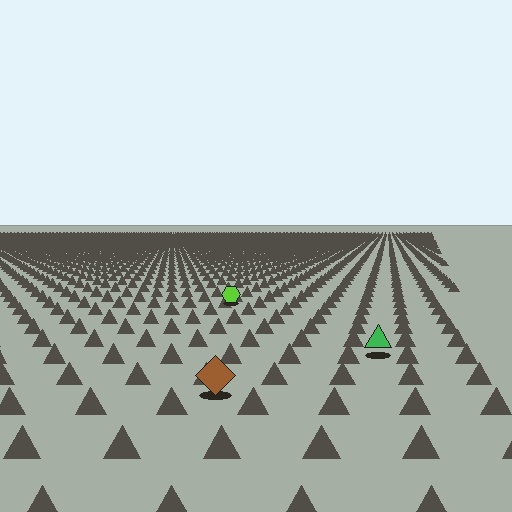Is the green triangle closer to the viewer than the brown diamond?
No. The brown diamond is closer — you can tell from the texture gradient: the ground texture is coarser near it.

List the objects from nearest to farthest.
From nearest to farthest: the brown diamond, the green triangle, the lime hexagon.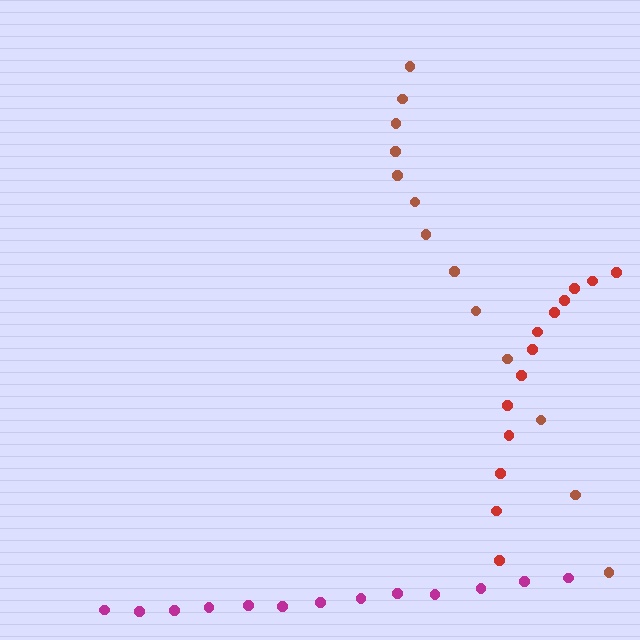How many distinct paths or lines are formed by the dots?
There are 3 distinct paths.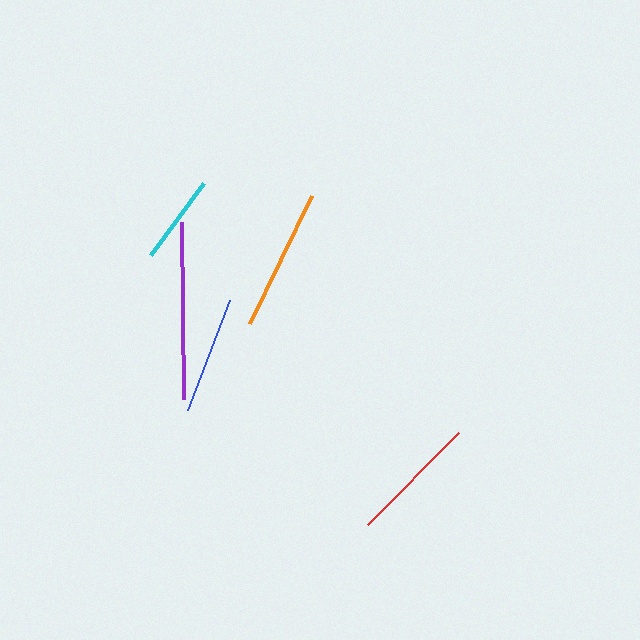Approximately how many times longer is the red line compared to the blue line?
The red line is approximately 1.1 times the length of the blue line.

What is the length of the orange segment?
The orange segment is approximately 142 pixels long.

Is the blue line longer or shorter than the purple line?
The purple line is longer than the blue line.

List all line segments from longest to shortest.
From longest to shortest: purple, orange, red, blue, cyan.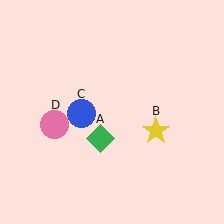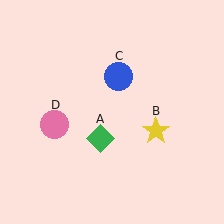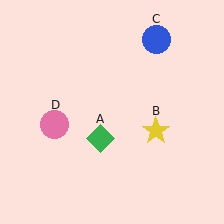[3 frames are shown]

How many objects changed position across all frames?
1 object changed position: blue circle (object C).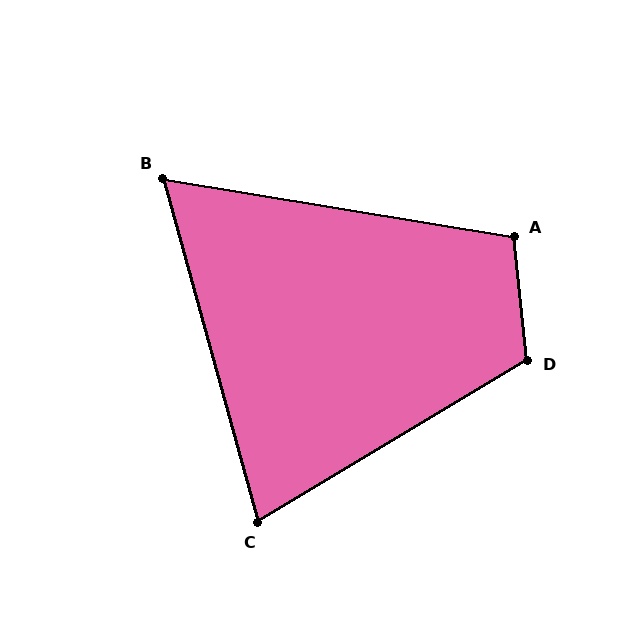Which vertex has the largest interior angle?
D, at approximately 115 degrees.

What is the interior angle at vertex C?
Approximately 75 degrees (acute).